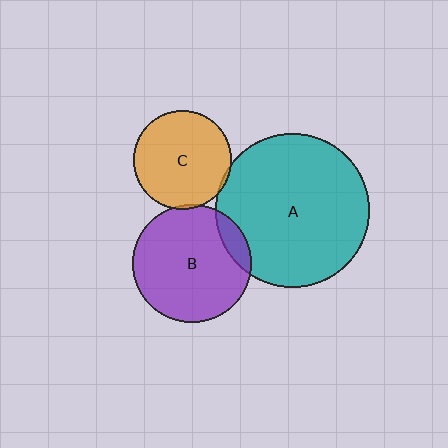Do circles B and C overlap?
Yes.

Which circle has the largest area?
Circle A (teal).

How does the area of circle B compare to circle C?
Approximately 1.5 times.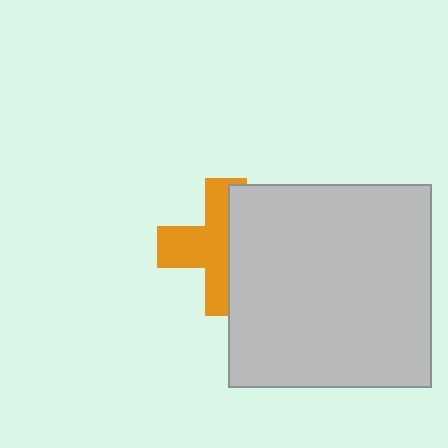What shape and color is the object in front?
The object in front is a light gray square.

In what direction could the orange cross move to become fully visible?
The orange cross could move left. That would shift it out from behind the light gray square entirely.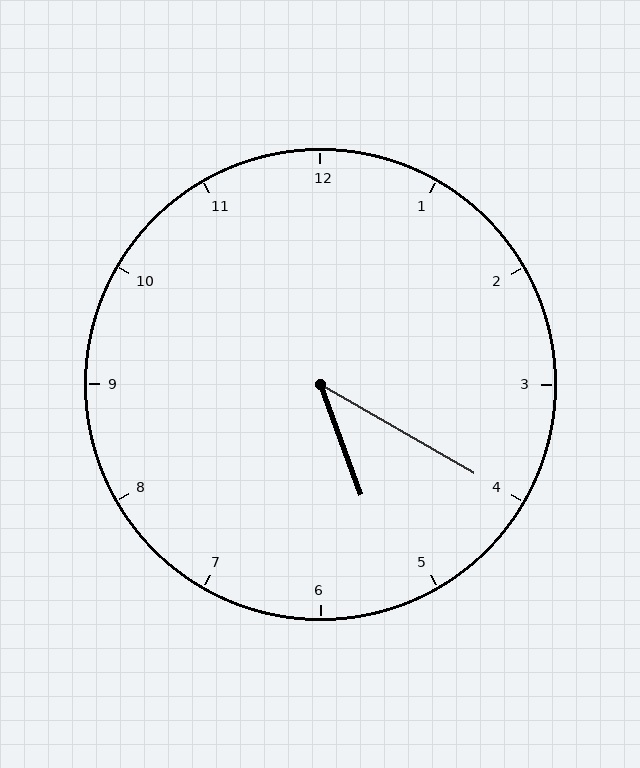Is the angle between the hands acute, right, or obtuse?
It is acute.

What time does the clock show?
5:20.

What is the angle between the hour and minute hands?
Approximately 40 degrees.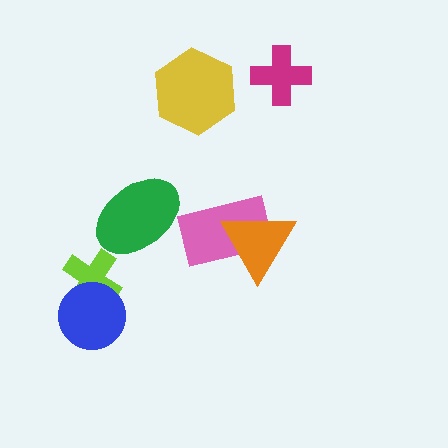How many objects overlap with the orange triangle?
1 object overlaps with the orange triangle.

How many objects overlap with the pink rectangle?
1 object overlaps with the pink rectangle.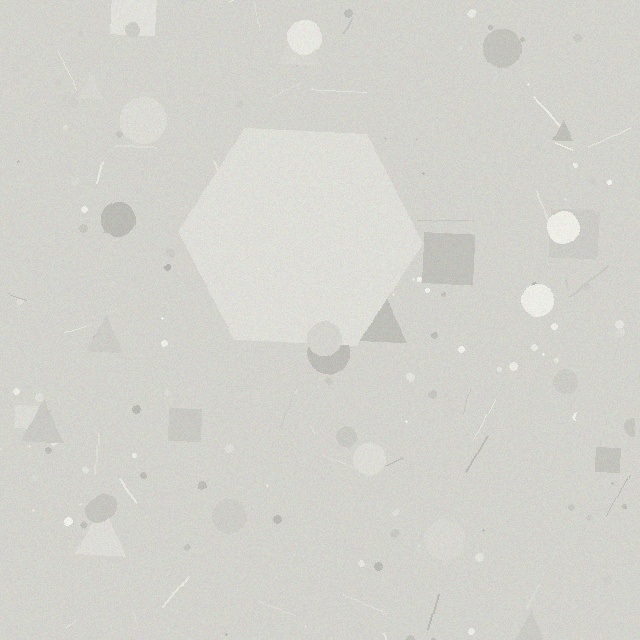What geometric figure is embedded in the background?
A hexagon is embedded in the background.